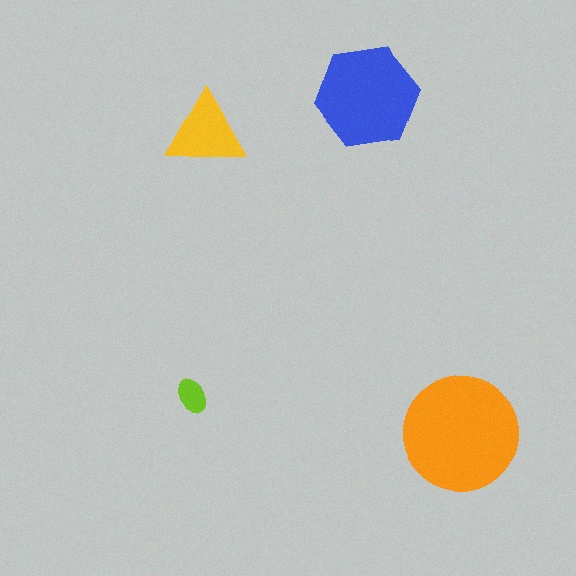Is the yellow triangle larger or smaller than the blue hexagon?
Smaller.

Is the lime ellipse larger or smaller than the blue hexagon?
Smaller.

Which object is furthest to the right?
The orange circle is rightmost.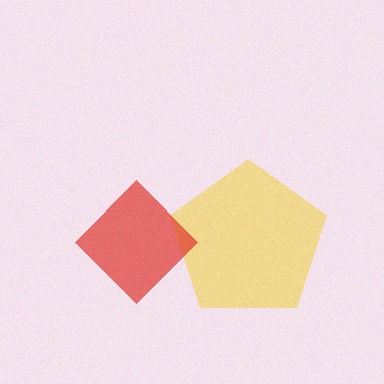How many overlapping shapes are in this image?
There are 2 overlapping shapes in the image.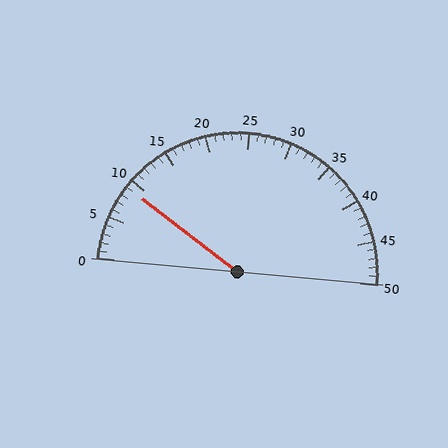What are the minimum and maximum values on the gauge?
The gauge ranges from 0 to 50.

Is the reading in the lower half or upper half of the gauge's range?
The reading is in the lower half of the range (0 to 50).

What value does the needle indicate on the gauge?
The needle indicates approximately 9.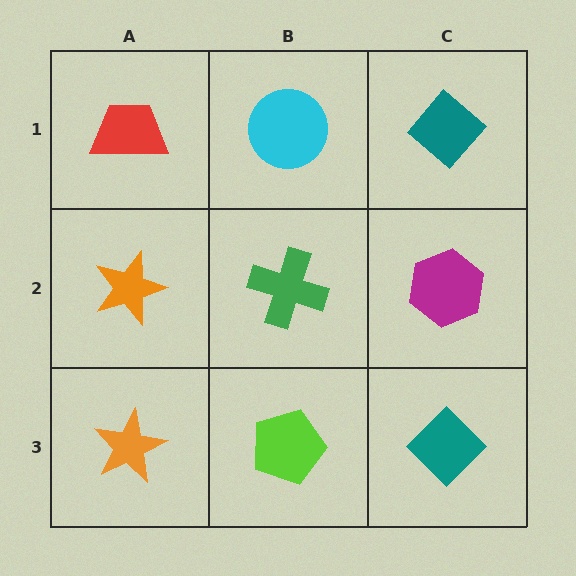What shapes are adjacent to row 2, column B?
A cyan circle (row 1, column B), a lime pentagon (row 3, column B), an orange star (row 2, column A), a magenta hexagon (row 2, column C).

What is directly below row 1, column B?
A green cross.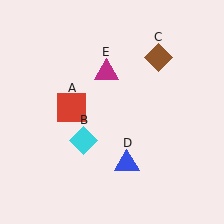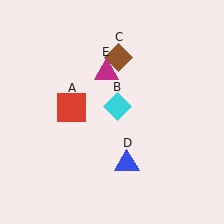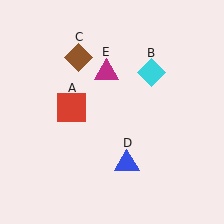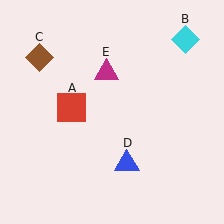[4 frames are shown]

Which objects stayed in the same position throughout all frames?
Red square (object A) and blue triangle (object D) and magenta triangle (object E) remained stationary.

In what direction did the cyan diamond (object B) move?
The cyan diamond (object B) moved up and to the right.